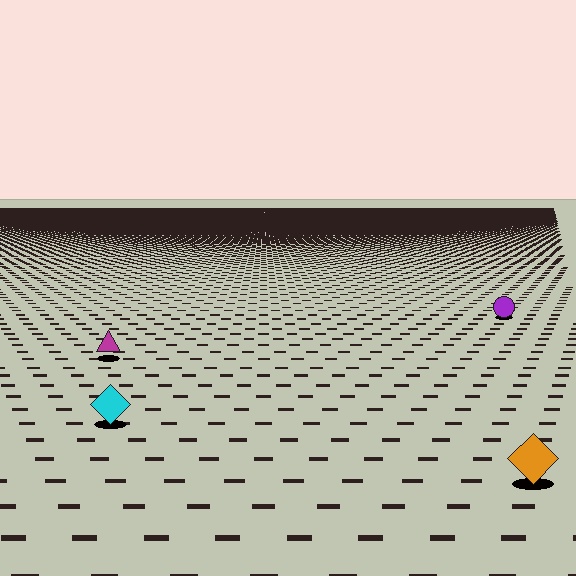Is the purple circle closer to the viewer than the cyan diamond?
No. The cyan diamond is closer — you can tell from the texture gradient: the ground texture is coarser near it.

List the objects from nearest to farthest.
From nearest to farthest: the orange diamond, the cyan diamond, the magenta triangle, the purple circle.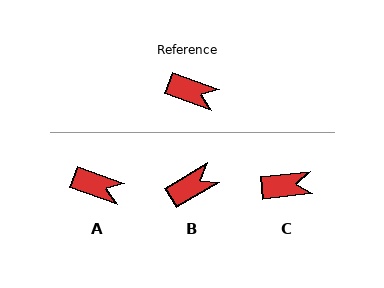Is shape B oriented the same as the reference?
No, it is off by about 51 degrees.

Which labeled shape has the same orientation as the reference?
A.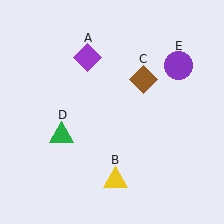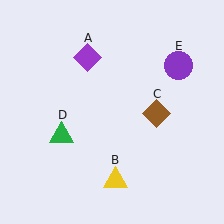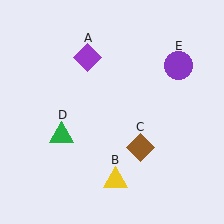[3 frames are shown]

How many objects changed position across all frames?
1 object changed position: brown diamond (object C).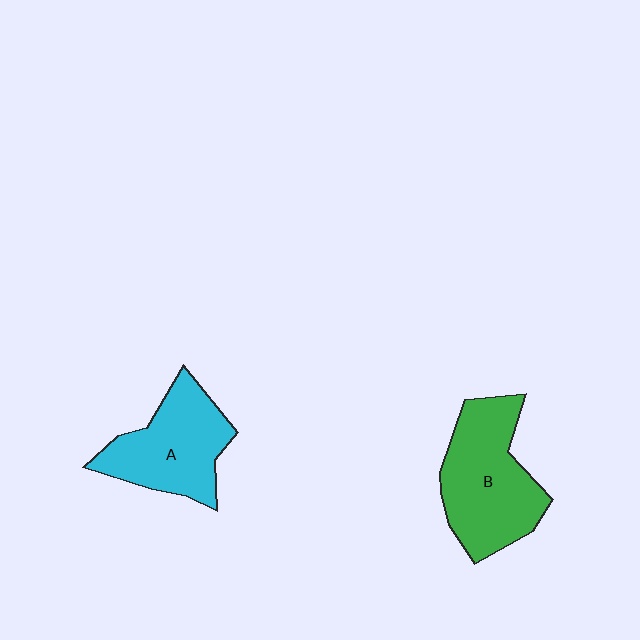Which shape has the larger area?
Shape B (green).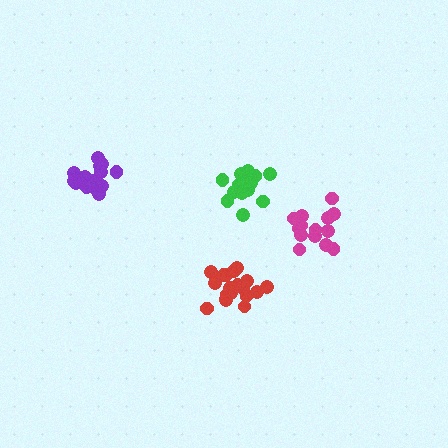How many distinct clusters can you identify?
There are 4 distinct clusters.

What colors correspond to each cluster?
The clusters are colored: red, green, magenta, purple.